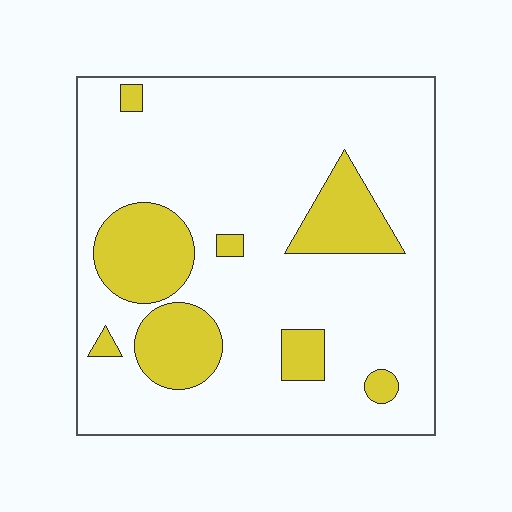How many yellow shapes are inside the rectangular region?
8.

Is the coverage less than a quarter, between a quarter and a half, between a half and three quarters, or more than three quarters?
Less than a quarter.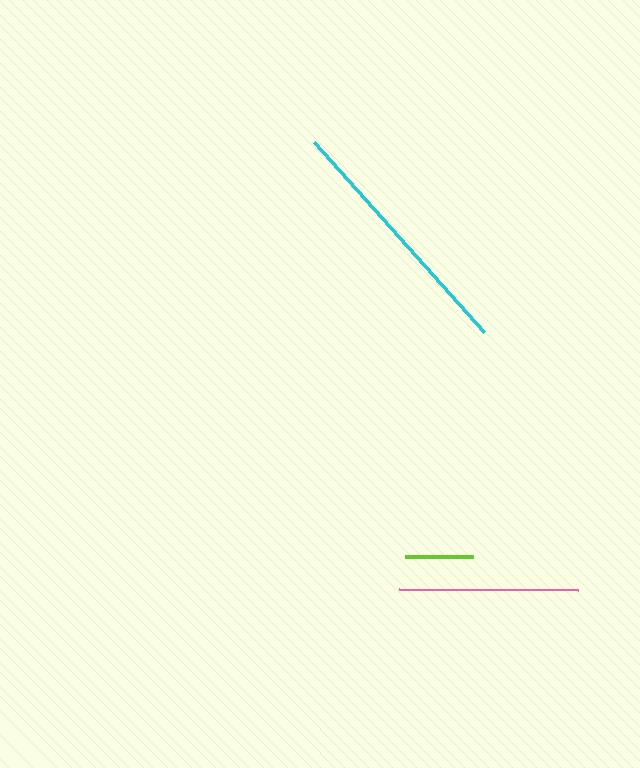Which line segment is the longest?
The cyan line is the longest at approximately 254 pixels.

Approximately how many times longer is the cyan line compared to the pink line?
The cyan line is approximately 1.4 times the length of the pink line.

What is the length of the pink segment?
The pink segment is approximately 179 pixels long.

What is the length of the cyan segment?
The cyan segment is approximately 254 pixels long.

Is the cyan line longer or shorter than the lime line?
The cyan line is longer than the lime line.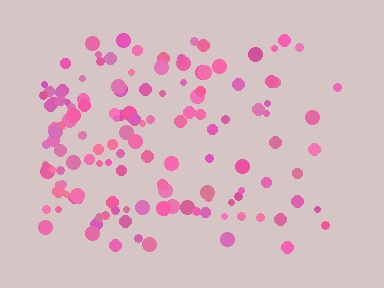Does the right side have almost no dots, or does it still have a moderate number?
Still a moderate number, just noticeably fewer than the left.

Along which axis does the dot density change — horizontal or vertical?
Horizontal.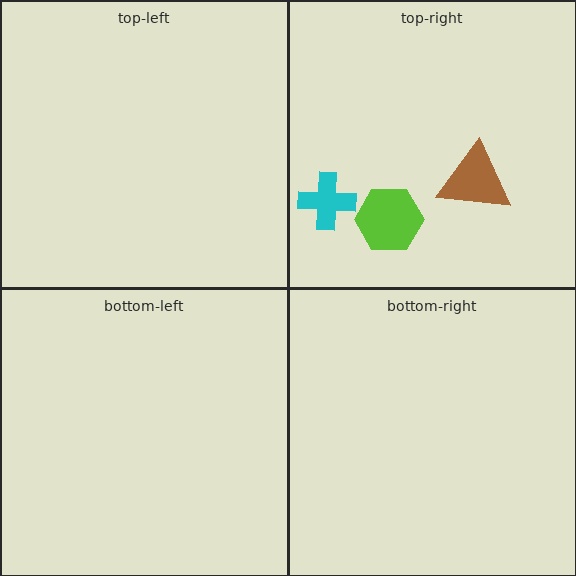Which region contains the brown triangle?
The top-right region.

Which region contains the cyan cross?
The top-right region.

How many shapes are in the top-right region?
3.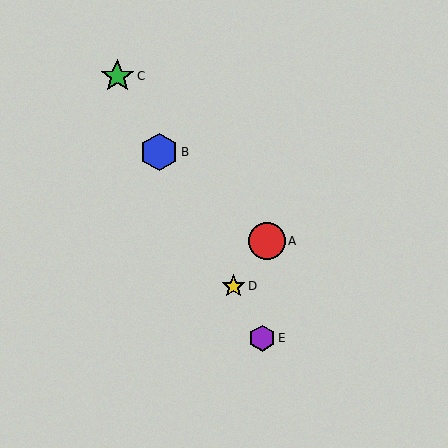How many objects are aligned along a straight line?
4 objects (B, C, D, E) are aligned along a straight line.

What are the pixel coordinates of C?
Object C is at (117, 76).